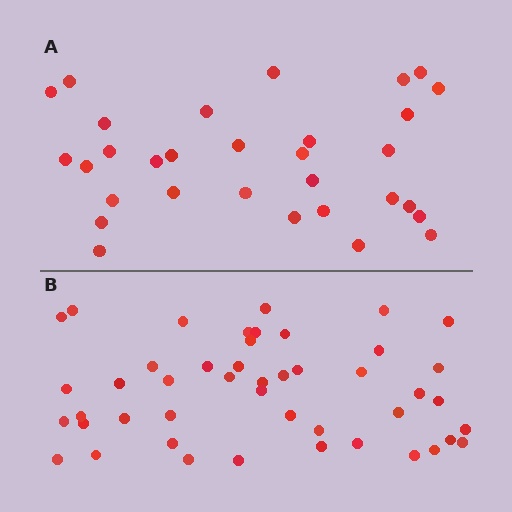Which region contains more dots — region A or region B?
Region B (the bottom region) has more dots.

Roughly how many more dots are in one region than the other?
Region B has approximately 15 more dots than region A.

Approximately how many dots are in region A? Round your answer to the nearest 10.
About 30 dots. (The exact count is 31, which rounds to 30.)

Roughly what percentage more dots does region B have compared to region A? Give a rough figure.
About 50% more.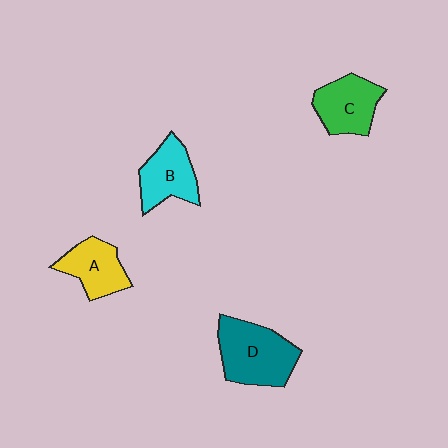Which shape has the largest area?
Shape D (teal).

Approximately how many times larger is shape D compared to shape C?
Approximately 1.4 times.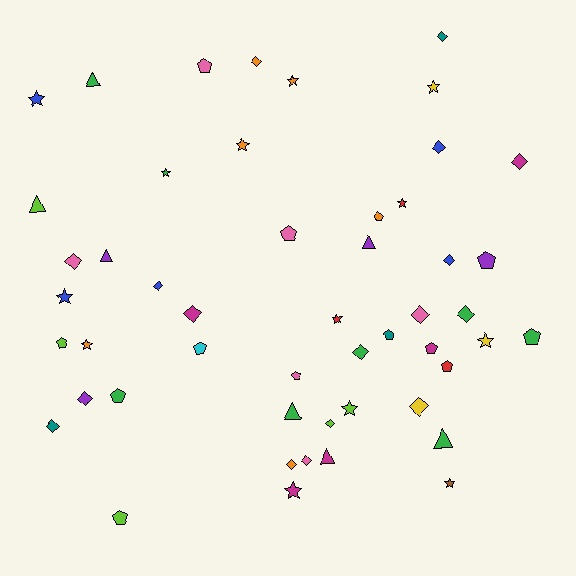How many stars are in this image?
There are 13 stars.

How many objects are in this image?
There are 50 objects.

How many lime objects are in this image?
There are 5 lime objects.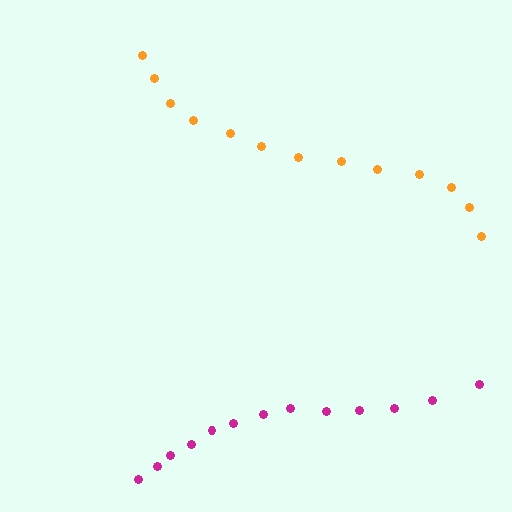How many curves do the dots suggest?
There are 2 distinct paths.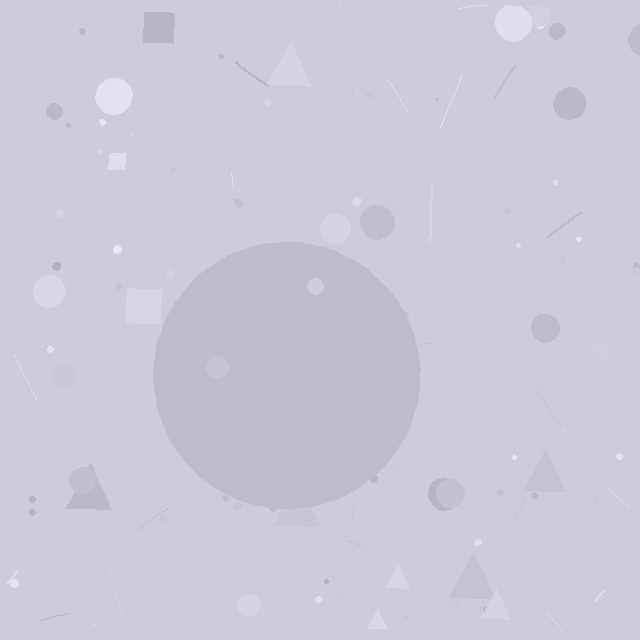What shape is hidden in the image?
A circle is hidden in the image.